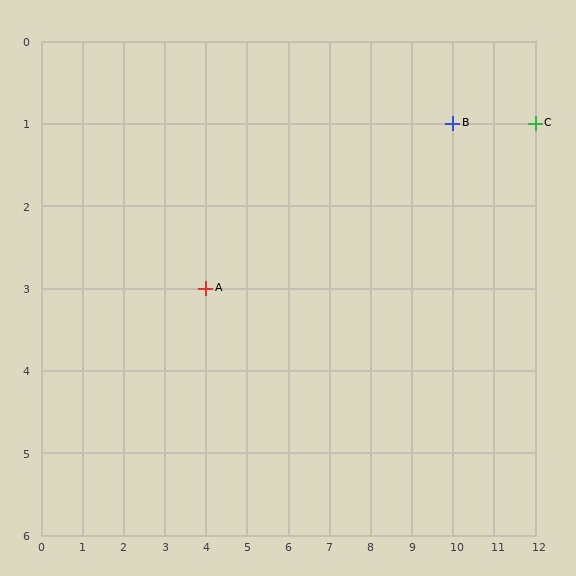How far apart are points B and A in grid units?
Points B and A are 6 columns and 2 rows apart (about 6.3 grid units diagonally).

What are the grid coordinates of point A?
Point A is at grid coordinates (4, 3).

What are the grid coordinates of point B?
Point B is at grid coordinates (10, 1).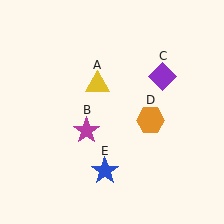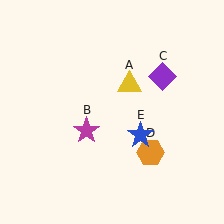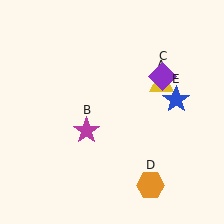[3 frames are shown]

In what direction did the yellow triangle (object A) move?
The yellow triangle (object A) moved right.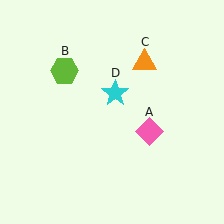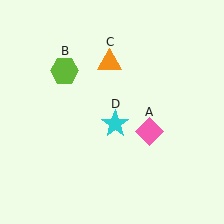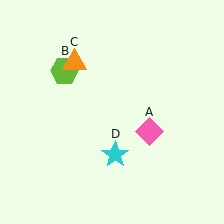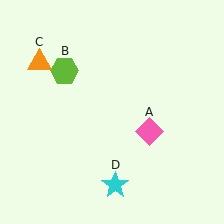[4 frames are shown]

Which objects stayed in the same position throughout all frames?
Pink diamond (object A) and lime hexagon (object B) remained stationary.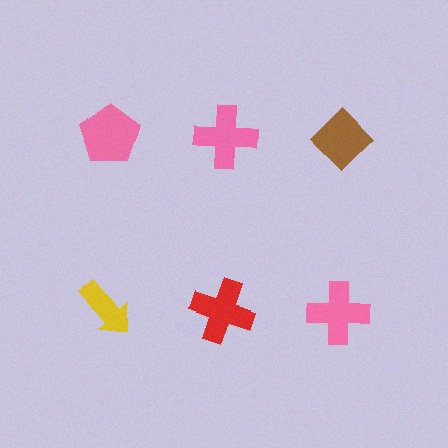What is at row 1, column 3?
A brown diamond.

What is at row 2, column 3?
A pink cross.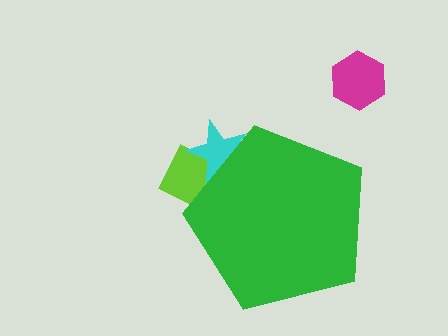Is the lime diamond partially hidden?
Yes, the lime diamond is partially hidden behind the green pentagon.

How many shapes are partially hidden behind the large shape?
2 shapes are partially hidden.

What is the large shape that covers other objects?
A green pentagon.